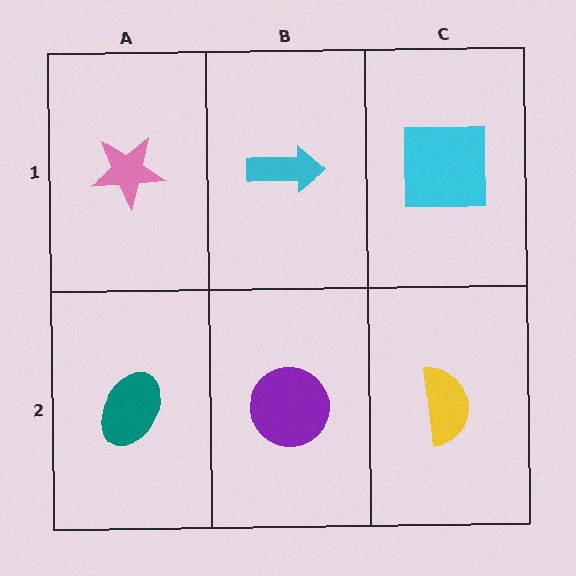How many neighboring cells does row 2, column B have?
3.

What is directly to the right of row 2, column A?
A purple circle.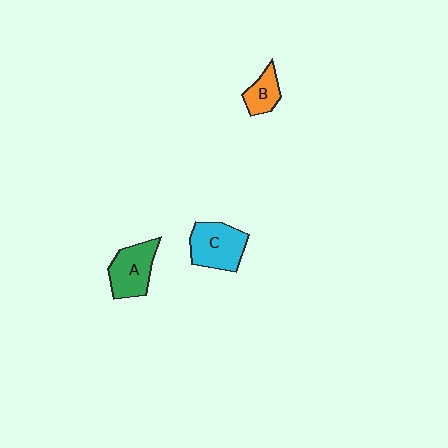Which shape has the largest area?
Shape C (cyan).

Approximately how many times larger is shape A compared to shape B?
Approximately 1.7 times.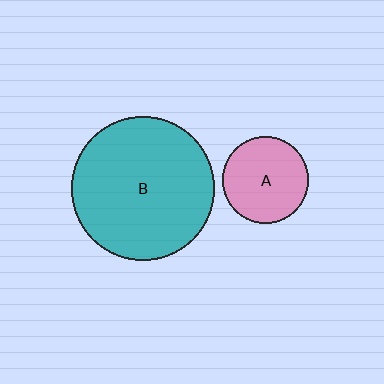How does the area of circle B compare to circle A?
Approximately 2.8 times.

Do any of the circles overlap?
No, none of the circles overlap.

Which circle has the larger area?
Circle B (teal).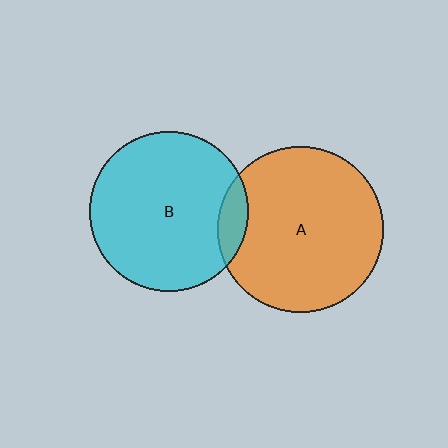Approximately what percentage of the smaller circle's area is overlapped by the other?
Approximately 10%.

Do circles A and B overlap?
Yes.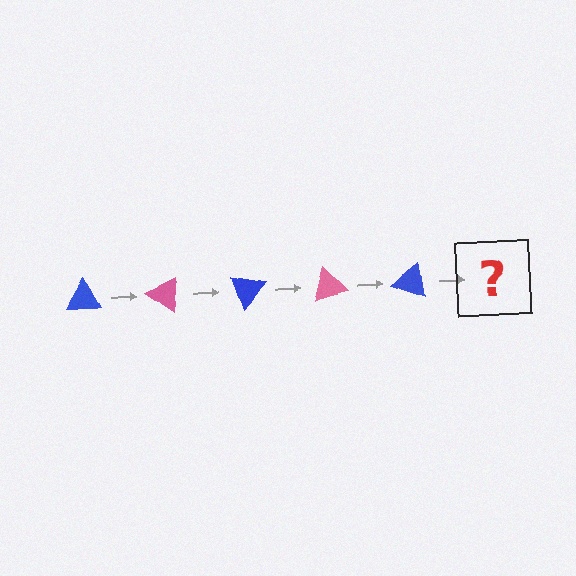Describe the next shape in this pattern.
It should be a pink triangle, rotated 175 degrees from the start.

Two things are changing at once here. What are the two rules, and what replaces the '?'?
The two rules are that it rotates 35 degrees each step and the color cycles through blue and pink. The '?' should be a pink triangle, rotated 175 degrees from the start.